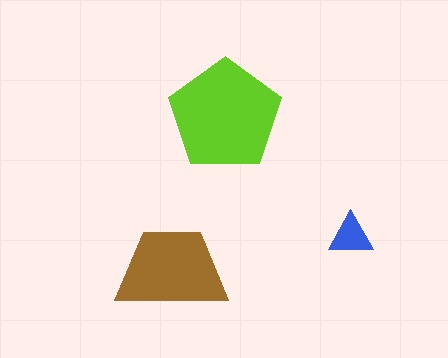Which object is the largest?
The lime pentagon.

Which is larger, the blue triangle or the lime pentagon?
The lime pentagon.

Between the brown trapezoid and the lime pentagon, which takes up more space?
The lime pentagon.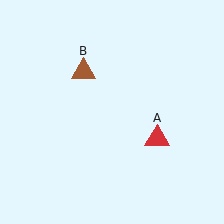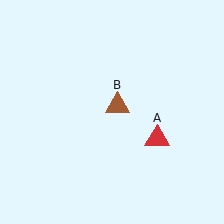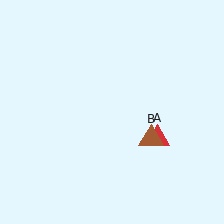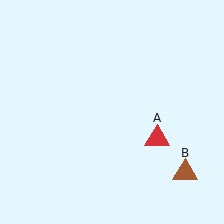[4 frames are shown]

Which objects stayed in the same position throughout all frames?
Red triangle (object A) remained stationary.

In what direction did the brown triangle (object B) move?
The brown triangle (object B) moved down and to the right.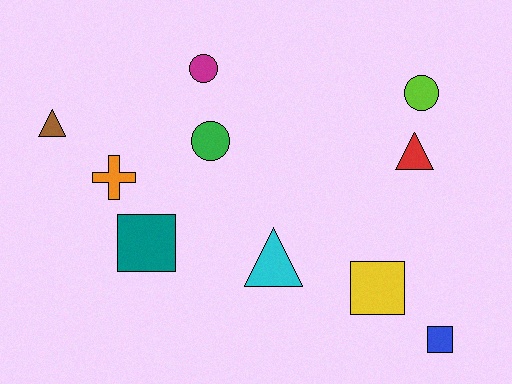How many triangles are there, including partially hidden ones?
There are 3 triangles.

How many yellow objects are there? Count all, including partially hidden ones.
There is 1 yellow object.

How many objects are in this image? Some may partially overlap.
There are 10 objects.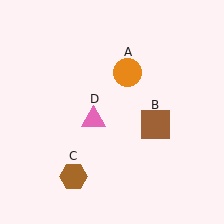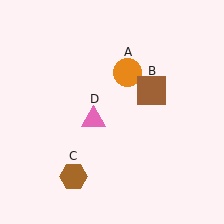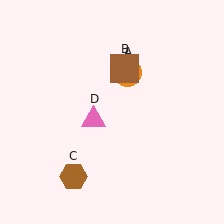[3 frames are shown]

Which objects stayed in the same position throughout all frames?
Orange circle (object A) and brown hexagon (object C) and pink triangle (object D) remained stationary.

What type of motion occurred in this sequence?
The brown square (object B) rotated counterclockwise around the center of the scene.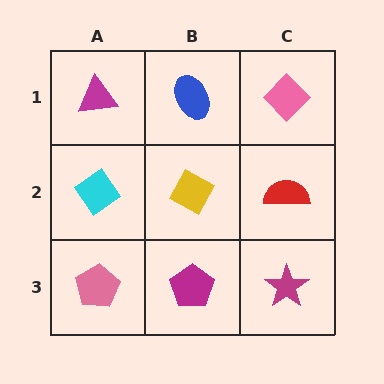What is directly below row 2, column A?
A pink pentagon.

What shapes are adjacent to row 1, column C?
A red semicircle (row 2, column C), a blue ellipse (row 1, column B).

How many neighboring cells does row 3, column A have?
2.